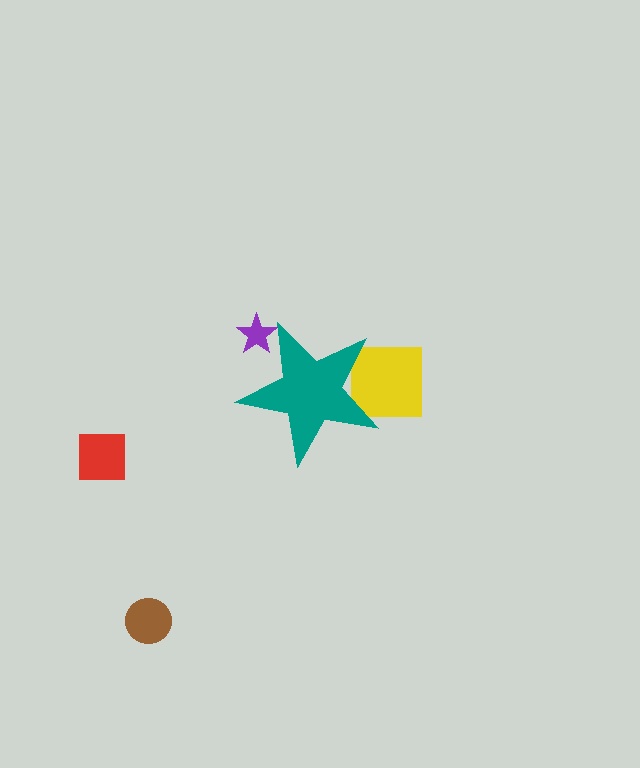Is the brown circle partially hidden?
No, the brown circle is fully visible.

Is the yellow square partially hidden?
Yes, the yellow square is partially hidden behind the teal star.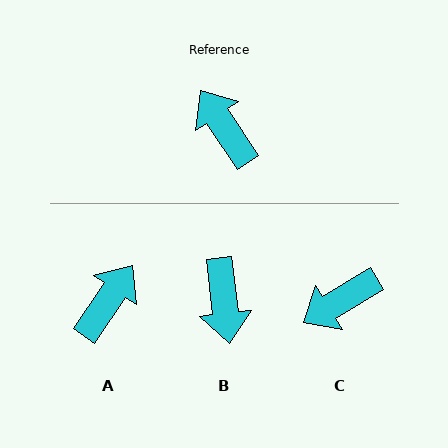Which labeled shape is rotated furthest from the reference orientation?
B, about 153 degrees away.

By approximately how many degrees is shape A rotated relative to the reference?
Approximately 68 degrees clockwise.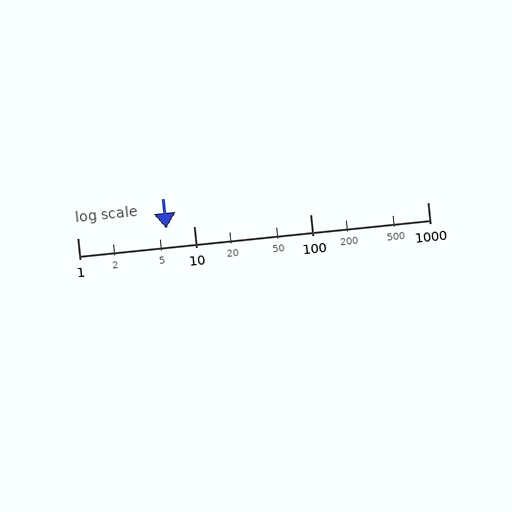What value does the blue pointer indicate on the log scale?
The pointer indicates approximately 5.8.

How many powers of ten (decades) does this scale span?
The scale spans 3 decades, from 1 to 1000.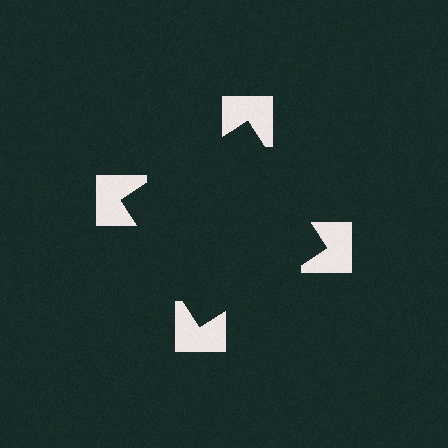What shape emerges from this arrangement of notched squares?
An illusory square — its edges are inferred from the aligned wedge cuts in the notched squares, not physically drawn.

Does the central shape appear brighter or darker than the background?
It typically appears slightly darker than the background, even though no actual brightness change is drawn.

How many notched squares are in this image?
There are 4 — one at each vertex of the illusory square.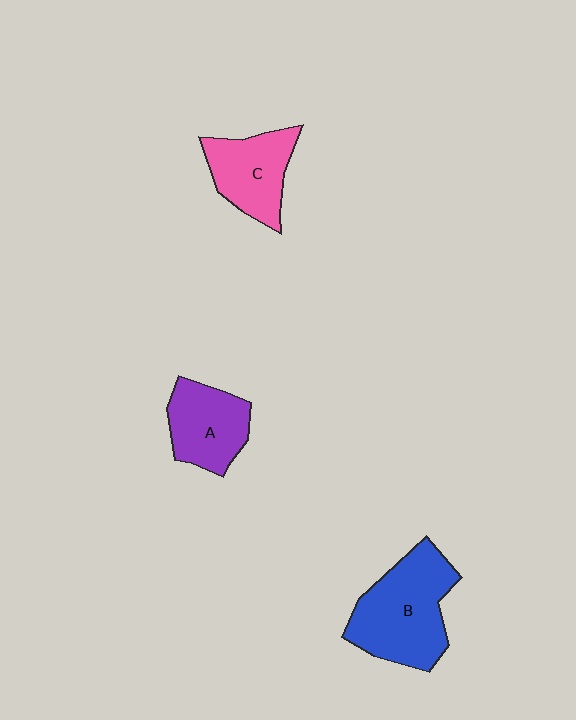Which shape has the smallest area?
Shape A (purple).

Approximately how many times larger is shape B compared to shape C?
Approximately 1.5 times.